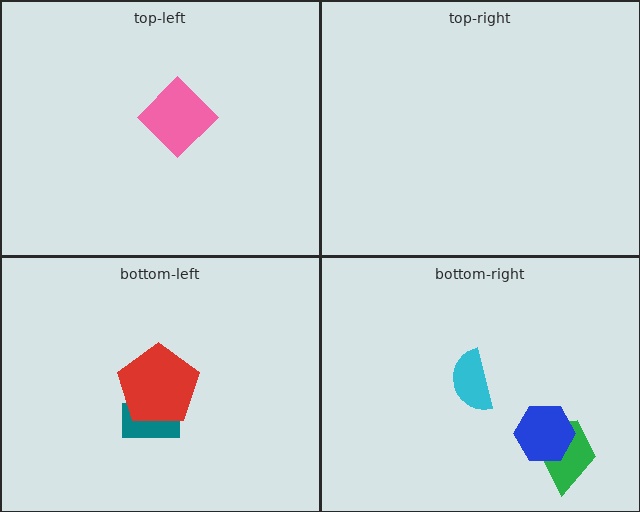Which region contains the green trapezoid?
The bottom-right region.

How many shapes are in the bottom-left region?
2.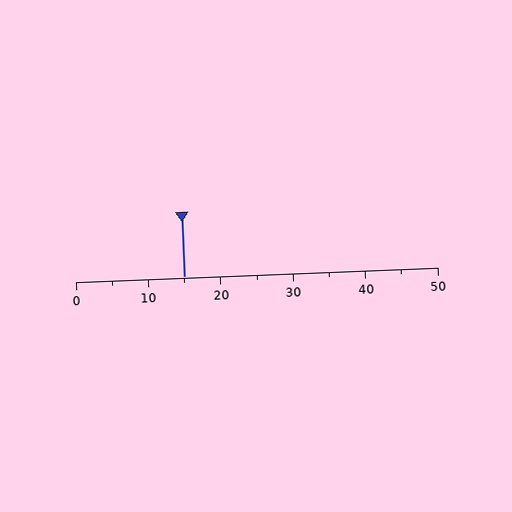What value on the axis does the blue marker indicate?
The marker indicates approximately 15.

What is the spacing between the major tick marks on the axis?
The major ticks are spaced 10 apart.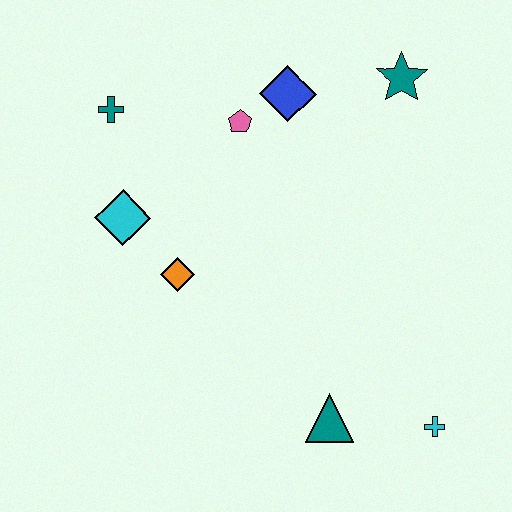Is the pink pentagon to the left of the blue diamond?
Yes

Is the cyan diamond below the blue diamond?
Yes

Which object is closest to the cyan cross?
The teal triangle is closest to the cyan cross.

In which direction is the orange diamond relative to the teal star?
The orange diamond is to the left of the teal star.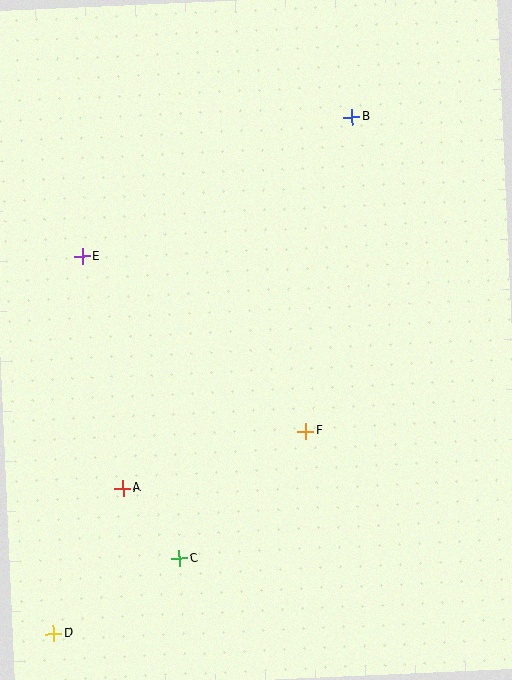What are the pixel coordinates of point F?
Point F is at (306, 431).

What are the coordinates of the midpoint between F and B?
The midpoint between F and B is at (329, 274).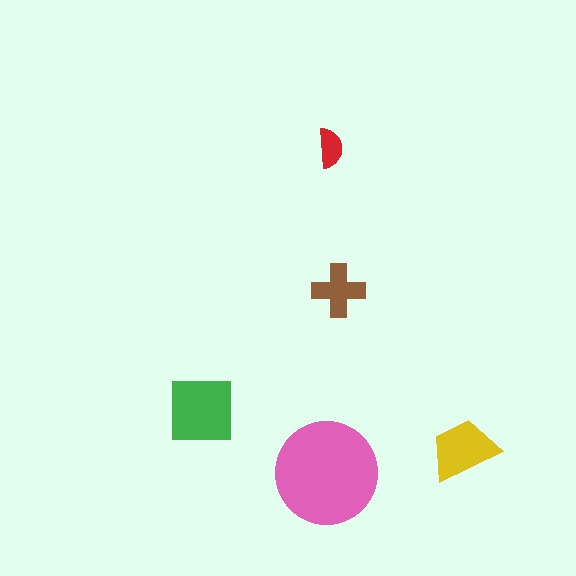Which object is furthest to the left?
The green square is leftmost.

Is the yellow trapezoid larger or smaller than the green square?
Smaller.